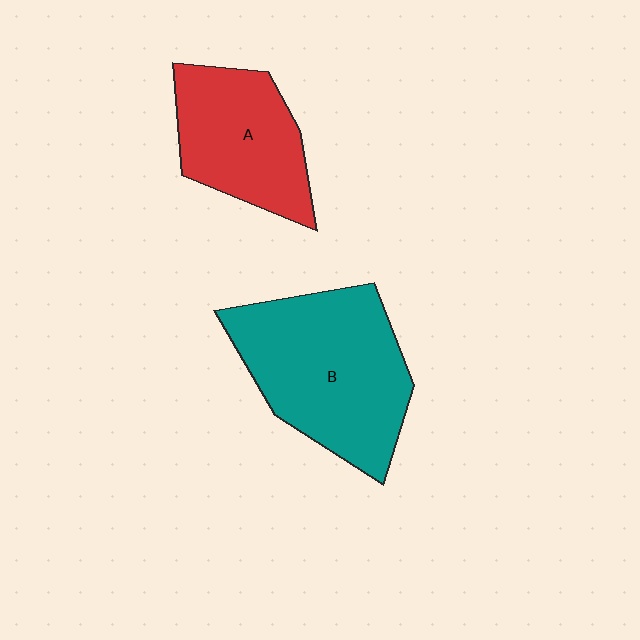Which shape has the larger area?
Shape B (teal).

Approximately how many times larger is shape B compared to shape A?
Approximately 1.5 times.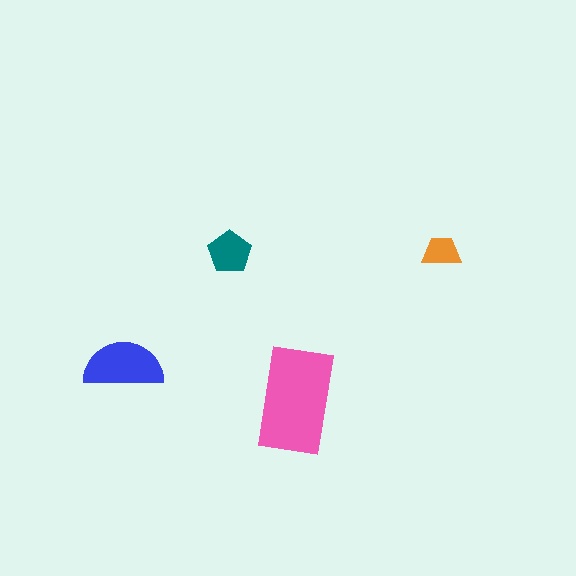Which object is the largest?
The pink rectangle.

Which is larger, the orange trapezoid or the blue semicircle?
The blue semicircle.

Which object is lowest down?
The pink rectangle is bottommost.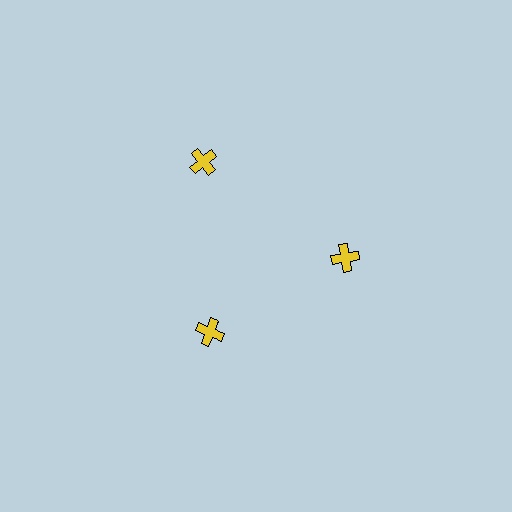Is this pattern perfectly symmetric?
No. The 3 yellow crosses are arranged in a ring, but one element near the 11 o'clock position is pushed outward from the center, breaking the 3-fold rotational symmetry.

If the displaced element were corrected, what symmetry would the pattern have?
It would have 3-fold rotational symmetry — the pattern would map onto itself every 120 degrees.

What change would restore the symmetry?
The symmetry would be restored by moving it inward, back onto the ring so that all 3 crosses sit at equal angles and equal distance from the center.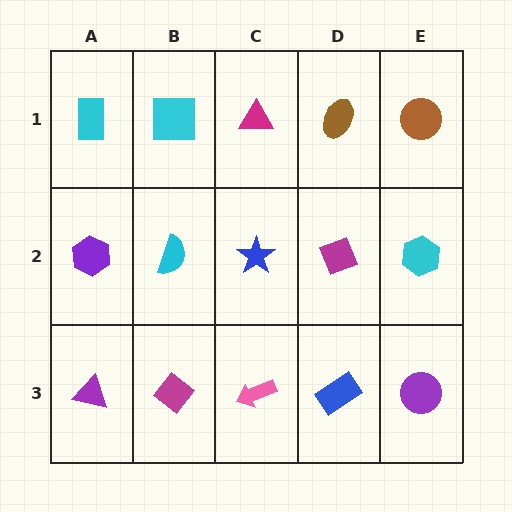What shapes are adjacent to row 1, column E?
A cyan hexagon (row 2, column E), a brown ellipse (row 1, column D).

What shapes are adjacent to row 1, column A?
A purple hexagon (row 2, column A), a cyan square (row 1, column B).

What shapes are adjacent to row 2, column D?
A brown ellipse (row 1, column D), a blue rectangle (row 3, column D), a blue star (row 2, column C), a cyan hexagon (row 2, column E).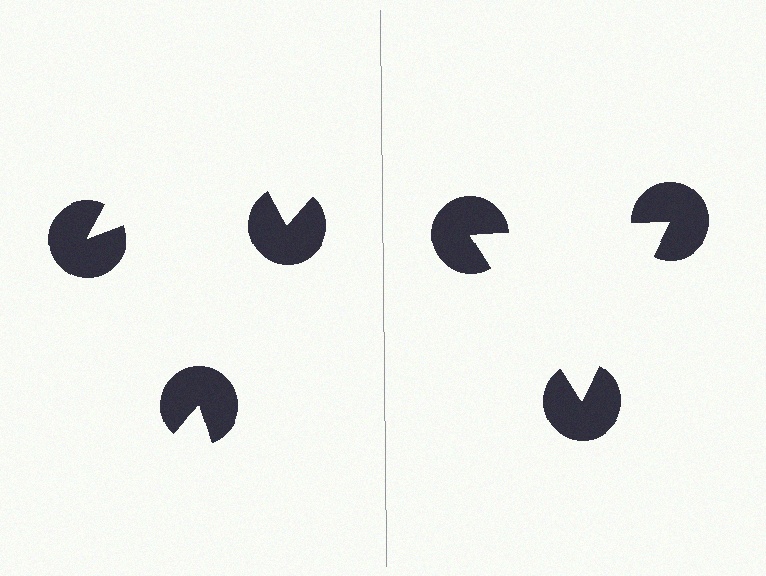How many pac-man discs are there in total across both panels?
6 — 3 on each side.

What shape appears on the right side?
An illusory triangle.